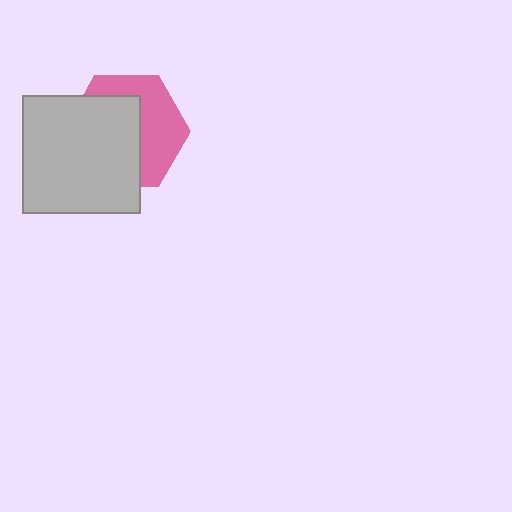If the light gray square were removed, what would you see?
You would see the complete pink hexagon.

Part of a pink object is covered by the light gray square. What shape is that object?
It is a hexagon.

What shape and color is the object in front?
The object in front is a light gray square.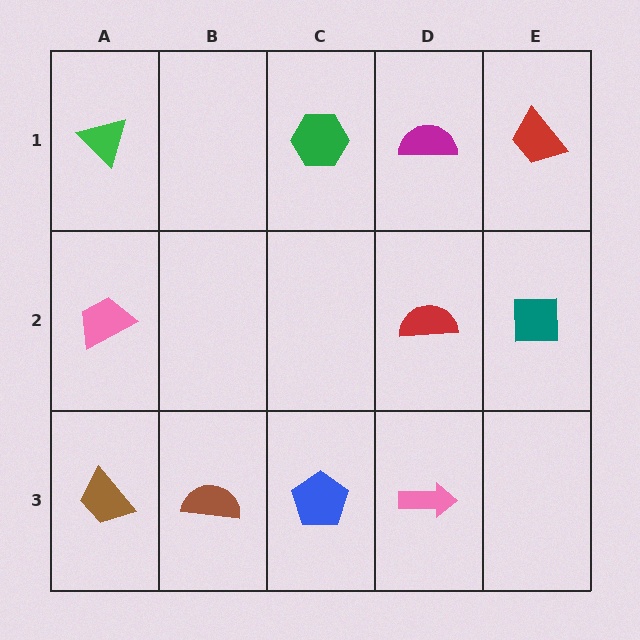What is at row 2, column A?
A pink trapezoid.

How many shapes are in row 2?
3 shapes.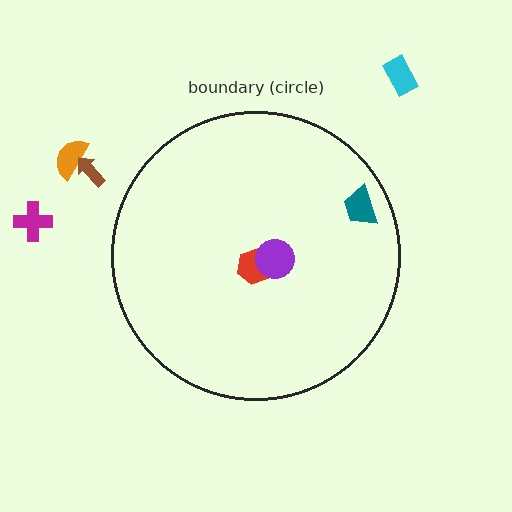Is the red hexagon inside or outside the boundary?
Inside.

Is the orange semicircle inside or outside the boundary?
Outside.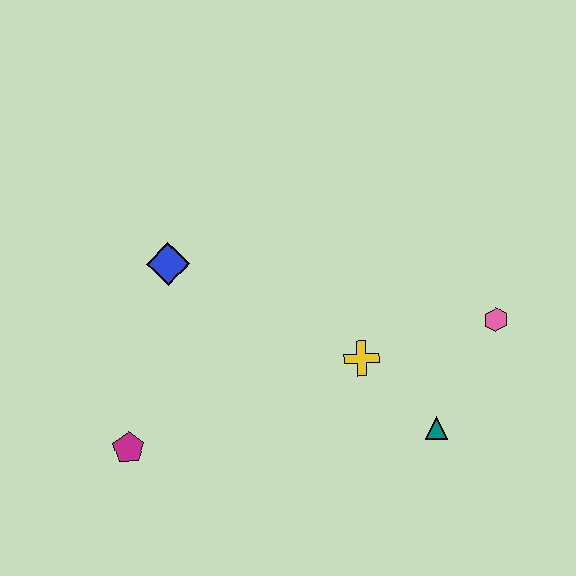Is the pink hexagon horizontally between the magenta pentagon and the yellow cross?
No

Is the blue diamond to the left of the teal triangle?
Yes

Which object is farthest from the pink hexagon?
The magenta pentagon is farthest from the pink hexagon.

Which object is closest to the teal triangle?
The yellow cross is closest to the teal triangle.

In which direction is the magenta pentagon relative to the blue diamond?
The magenta pentagon is below the blue diamond.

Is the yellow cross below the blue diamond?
Yes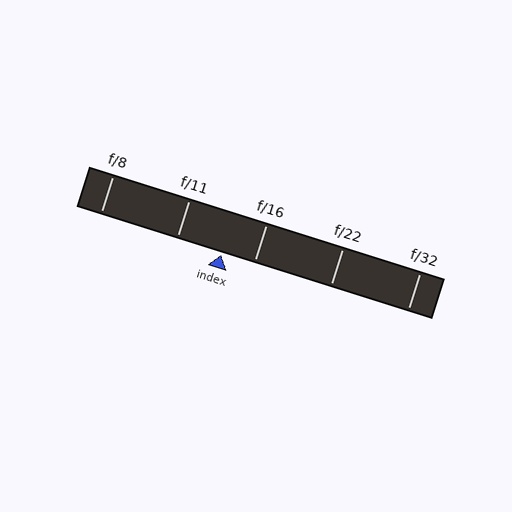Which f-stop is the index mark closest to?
The index mark is closest to f/16.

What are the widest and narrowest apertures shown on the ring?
The widest aperture shown is f/8 and the narrowest is f/32.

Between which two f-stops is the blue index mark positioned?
The index mark is between f/11 and f/16.